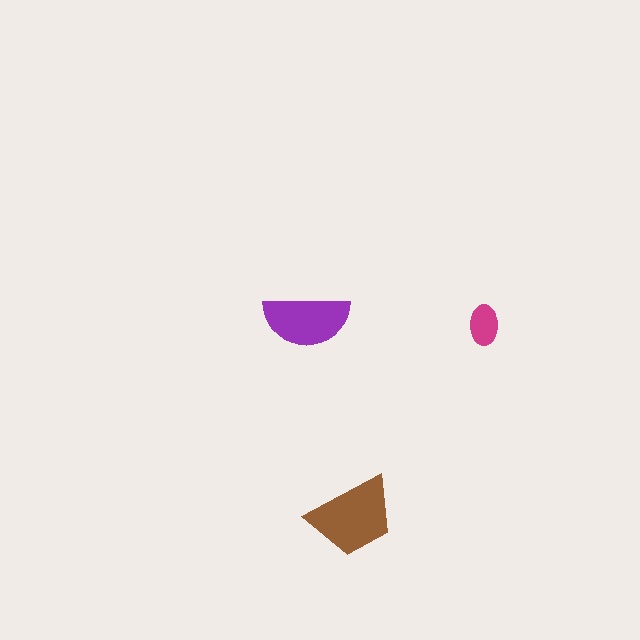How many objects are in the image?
There are 3 objects in the image.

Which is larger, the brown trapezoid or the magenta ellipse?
The brown trapezoid.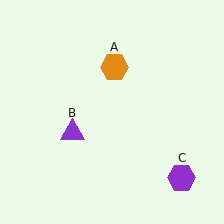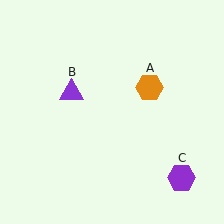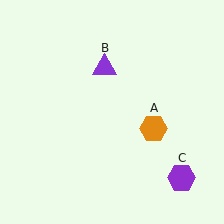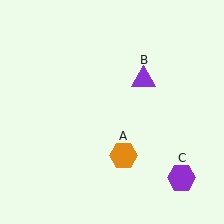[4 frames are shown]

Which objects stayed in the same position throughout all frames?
Purple hexagon (object C) remained stationary.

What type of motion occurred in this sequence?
The orange hexagon (object A), purple triangle (object B) rotated clockwise around the center of the scene.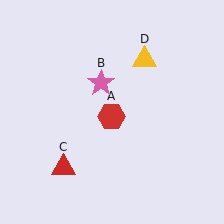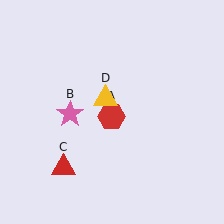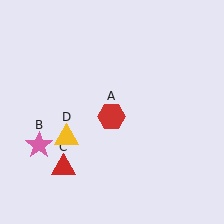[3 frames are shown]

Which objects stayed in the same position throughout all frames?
Red hexagon (object A) and red triangle (object C) remained stationary.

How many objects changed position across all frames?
2 objects changed position: pink star (object B), yellow triangle (object D).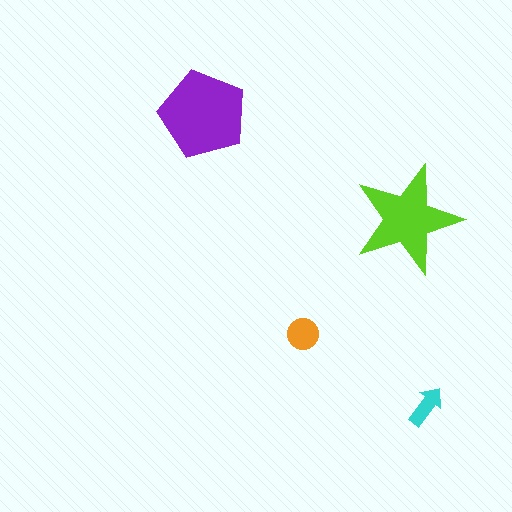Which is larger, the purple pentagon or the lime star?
The purple pentagon.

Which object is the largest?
The purple pentagon.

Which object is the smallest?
The cyan arrow.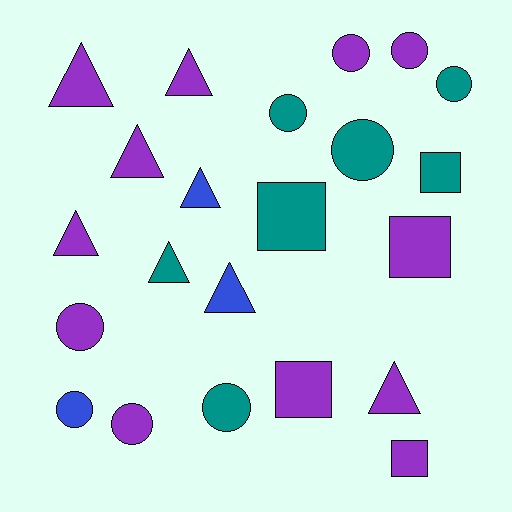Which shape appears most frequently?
Circle, with 9 objects.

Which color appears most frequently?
Purple, with 12 objects.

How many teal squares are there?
There are 2 teal squares.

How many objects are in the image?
There are 22 objects.